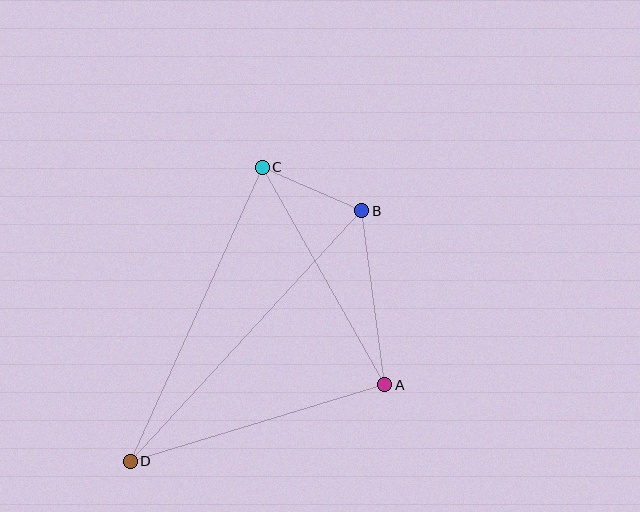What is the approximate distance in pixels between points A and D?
The distance between A and D is approximately 266 pixels.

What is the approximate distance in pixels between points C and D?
The distance between C and D is approximately 322 pixels.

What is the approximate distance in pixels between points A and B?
The distance between A and B is approximately 176 pixels.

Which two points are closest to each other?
Points B and C are closest to each other.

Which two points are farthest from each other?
Points B and D are farthest from each other.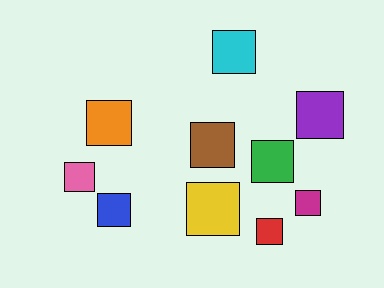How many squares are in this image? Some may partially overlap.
There are 10 squares.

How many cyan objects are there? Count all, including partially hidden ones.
There is 1 cyan object.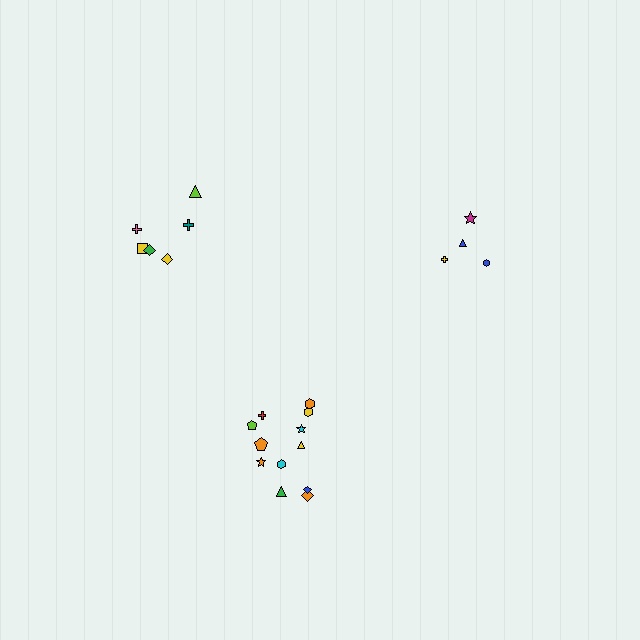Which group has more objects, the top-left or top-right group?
The top-left group.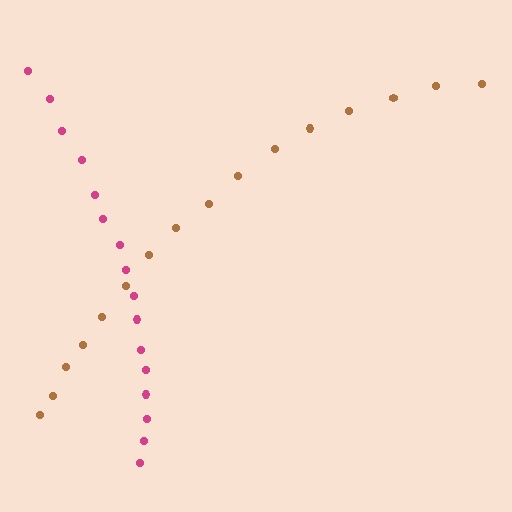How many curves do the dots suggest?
There are 2 distinct paths.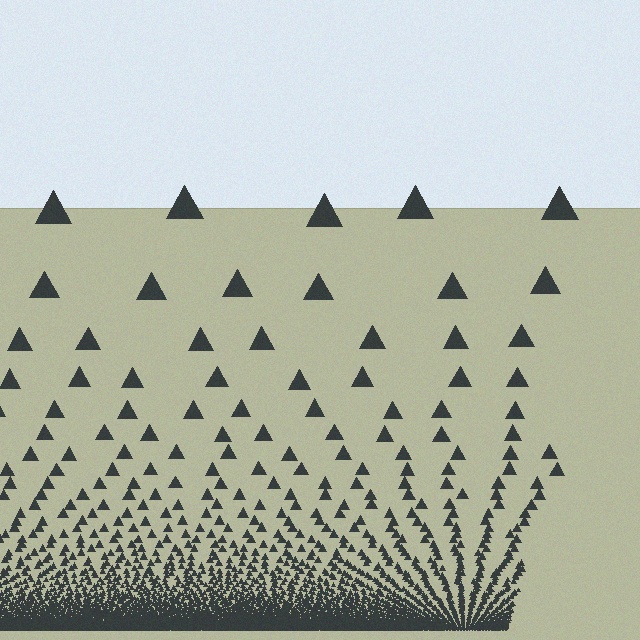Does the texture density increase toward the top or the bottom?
Density increases toward the bottom.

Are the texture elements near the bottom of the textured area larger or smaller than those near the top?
Smaller. The gradient is inverted — elements near the bottom are smaller and denser.